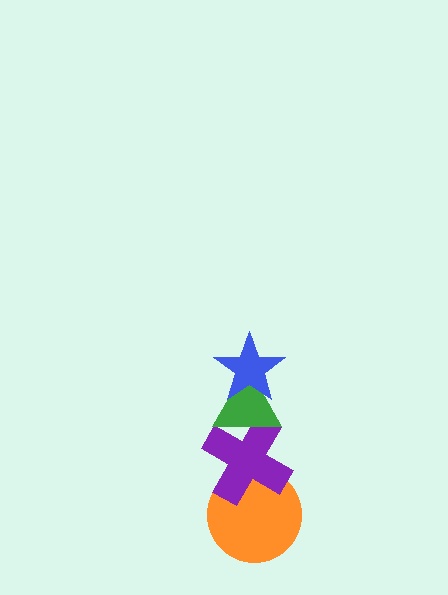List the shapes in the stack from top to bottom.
From top to bottom: the blue star, the green triangle, the purple cross, the orange circle.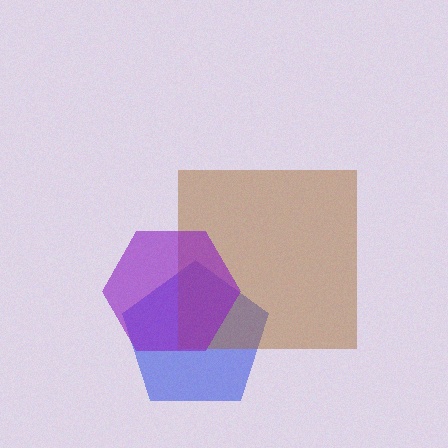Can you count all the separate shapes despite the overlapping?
Yes, there are 3 separate shapes.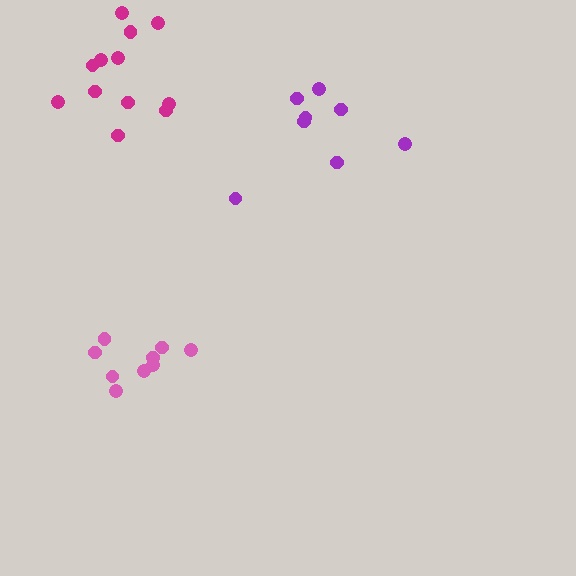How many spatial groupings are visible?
There are 3 spatial groupings.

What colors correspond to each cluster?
The clusters are colored: purple, pink, magenta.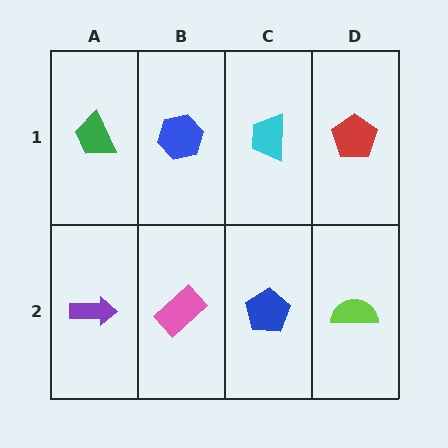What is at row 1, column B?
A blue hexagon.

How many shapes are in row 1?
4 shapes.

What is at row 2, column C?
A blue pentagon.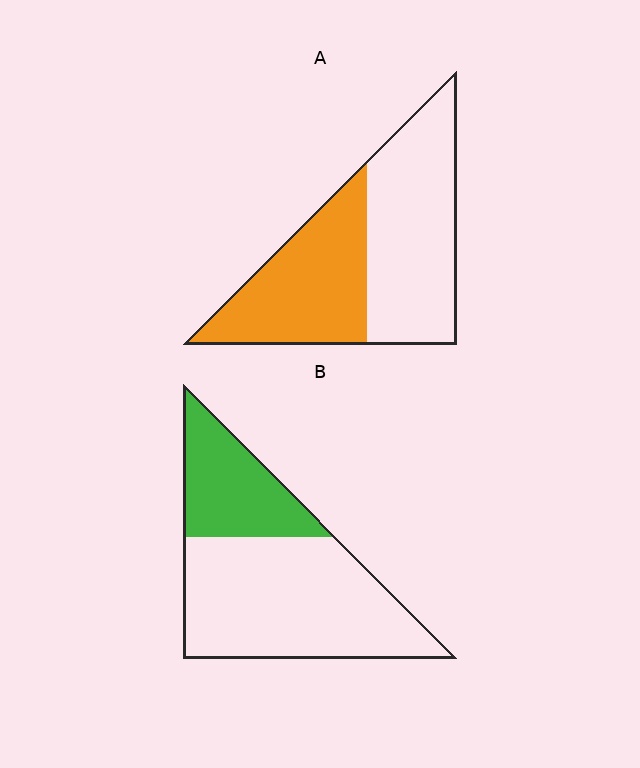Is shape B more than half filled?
No.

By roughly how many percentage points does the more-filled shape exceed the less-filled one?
By roughly 15 percentage points (A over B).